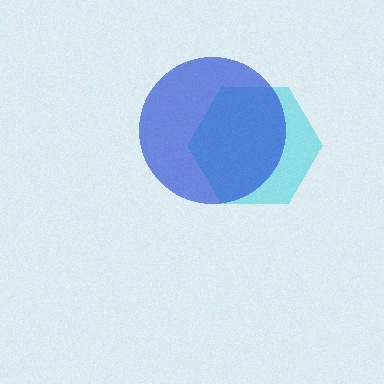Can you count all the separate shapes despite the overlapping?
Yes, there are 2 separate shapes.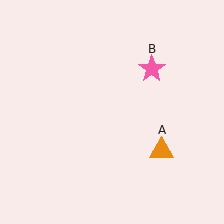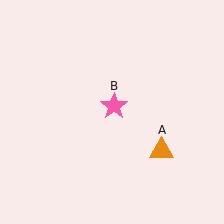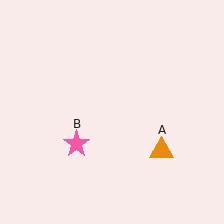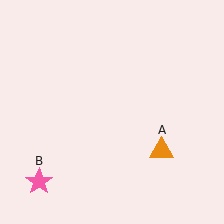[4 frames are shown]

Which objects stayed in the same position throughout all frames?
Orange triangle (object A) remained stationary.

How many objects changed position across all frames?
1 object changed position: pink star (object B).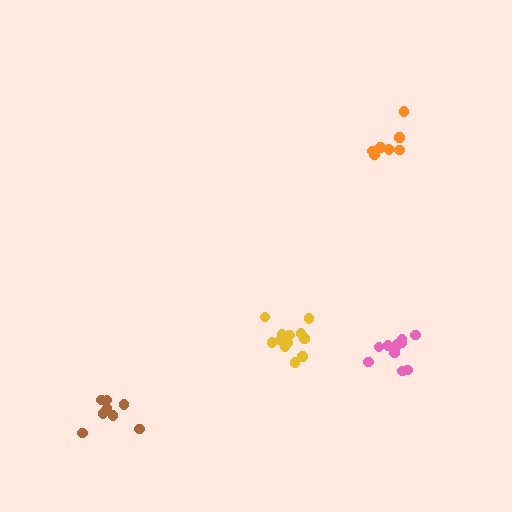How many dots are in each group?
Group 1: 13 dots, Group 2: 8 dots, Group 3: 7 dots, Group 4: 10 dots (38 total).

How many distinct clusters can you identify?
There are 4 distinct clusters.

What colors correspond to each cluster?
The clusters are colored: yellow, brown, orange, pink.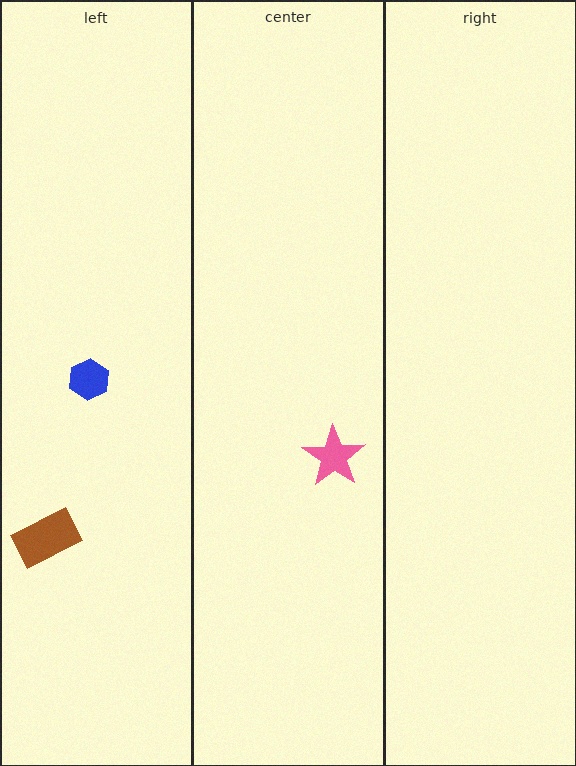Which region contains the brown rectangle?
The left region.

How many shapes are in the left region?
2.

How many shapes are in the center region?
1.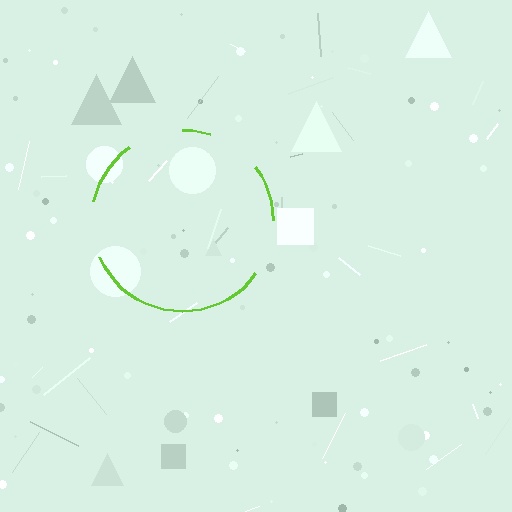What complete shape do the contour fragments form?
The contour fragments form a circle.